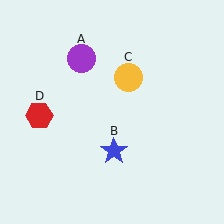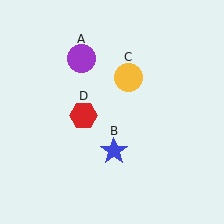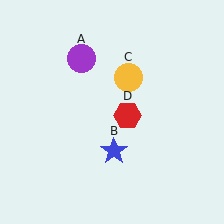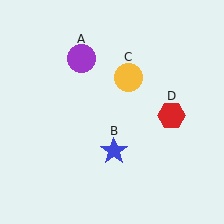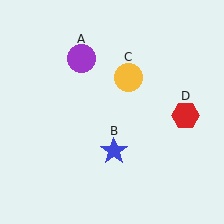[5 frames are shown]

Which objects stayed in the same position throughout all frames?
Purple circle (object A) and blue star (object B) and yellow circle (object C) remained stationary.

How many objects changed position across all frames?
1 object changed position: red hexagon (object D).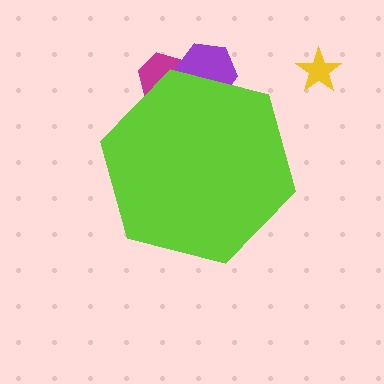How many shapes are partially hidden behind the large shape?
2 shapes are partially hidden.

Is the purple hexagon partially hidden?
Yes, the purple hexagon is partially hidden behind the lime hexagon.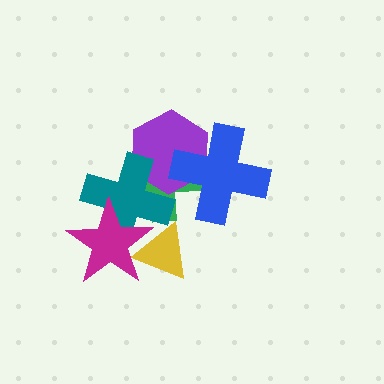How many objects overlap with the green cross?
3 objects overlap with the green cross.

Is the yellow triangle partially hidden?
Yes, it is partially covered by another shape.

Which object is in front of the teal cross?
The magenta star is in front of the teal cross.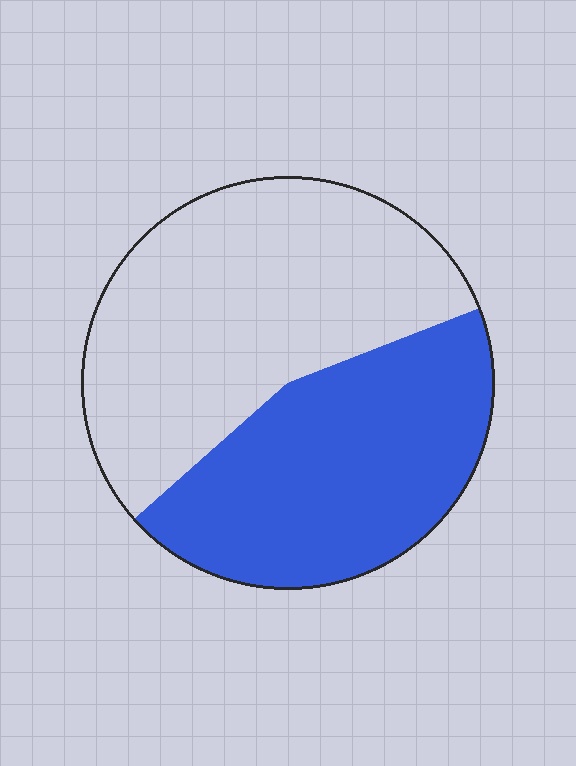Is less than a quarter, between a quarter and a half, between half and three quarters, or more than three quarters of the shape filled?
Between a quarter and a half.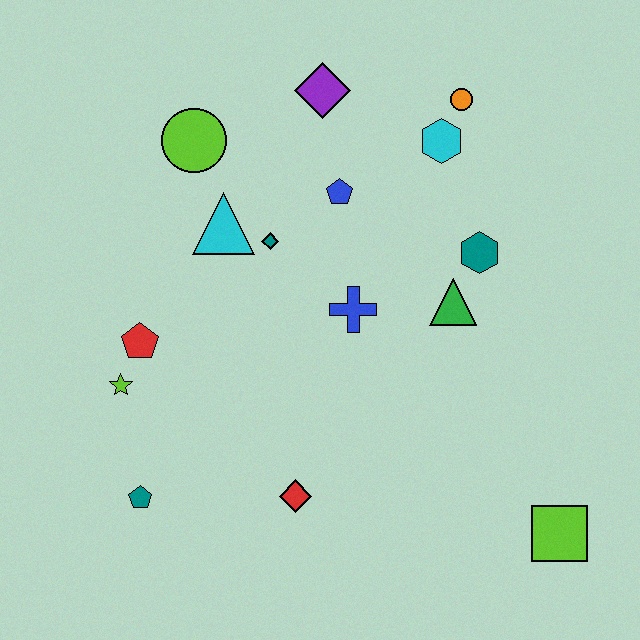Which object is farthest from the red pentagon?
The lime square is farthest from the red pentagon.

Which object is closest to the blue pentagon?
The teal diamond is closest to the blue pentagon.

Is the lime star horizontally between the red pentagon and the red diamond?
No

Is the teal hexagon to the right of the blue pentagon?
Yes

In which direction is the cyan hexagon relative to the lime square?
The cyan hexagon is above the lime square.